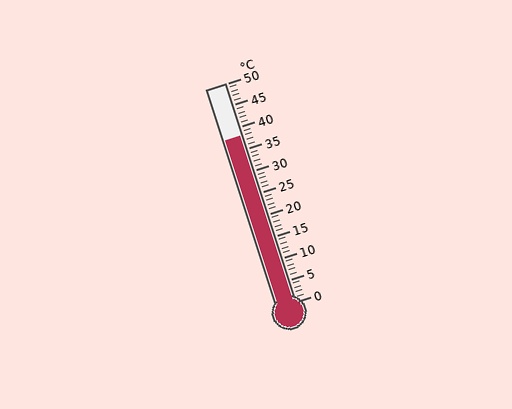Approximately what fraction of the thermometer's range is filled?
The thermometer is filled to approximately 75% of its range.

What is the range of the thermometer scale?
The thermometer scale ranges from 0°C to 50°C.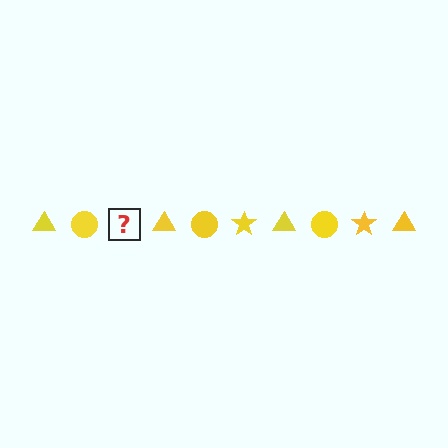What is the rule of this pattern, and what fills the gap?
The rule is that the pattern cycles through triangle, circle, star shapes in yellow. The gap should be filled with a yellow star.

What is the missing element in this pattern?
The missing element is a yellow star.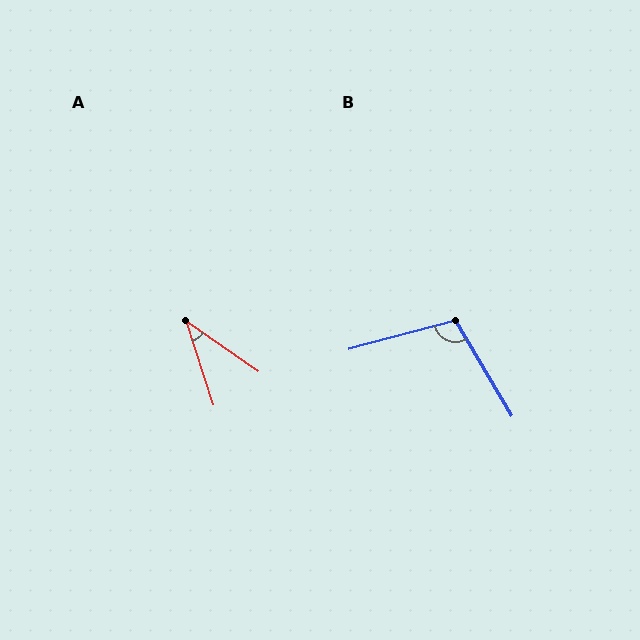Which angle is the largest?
B, at approximately 106 degrees.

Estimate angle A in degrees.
Approximately 37 degrees.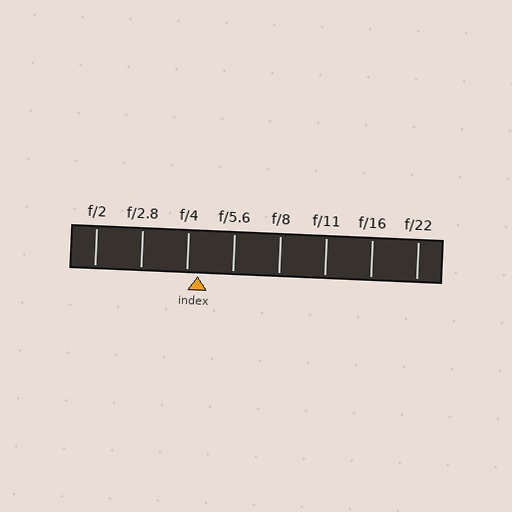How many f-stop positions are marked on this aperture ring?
There are 8 f-stop positions marked.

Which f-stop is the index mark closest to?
The index mark is closest to f/4.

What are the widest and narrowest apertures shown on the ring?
The widest aperture shown is f/2 and the narrowest is f/22.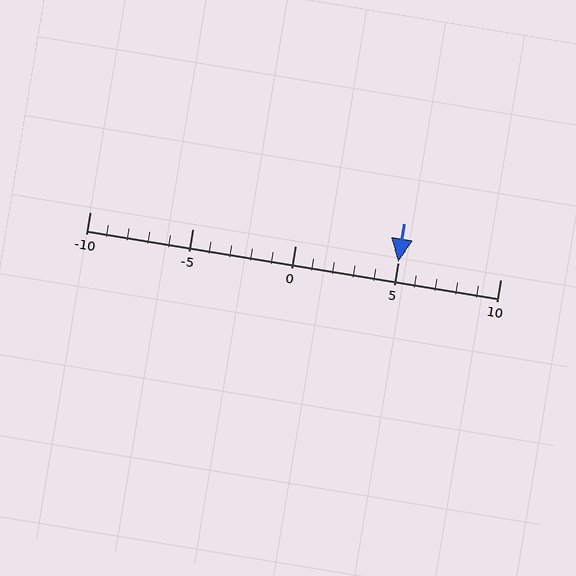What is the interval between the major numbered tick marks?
The major tick marks are spaced 5 units apart.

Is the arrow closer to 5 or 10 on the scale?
The arrow is closer to 5.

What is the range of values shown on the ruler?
The ruler shows values from -10 to 10.